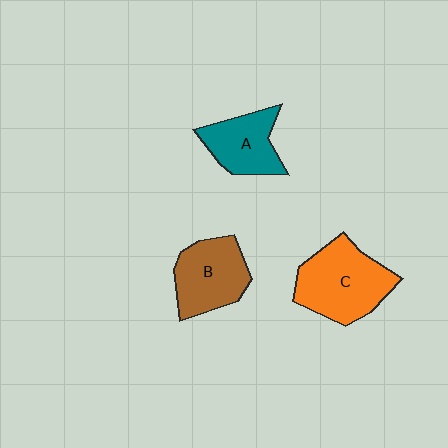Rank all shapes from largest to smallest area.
From largest to smallest: C (orange), B (brown), A (teal).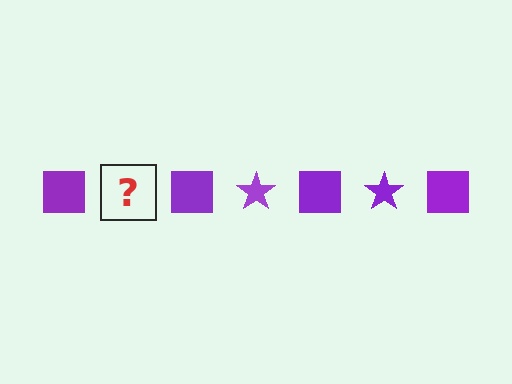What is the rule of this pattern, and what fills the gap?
The rule is that the pattern cycles through square, star shapes in purple. The gap should be filled with a purple star.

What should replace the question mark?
The question mark should be replaced with a purple star.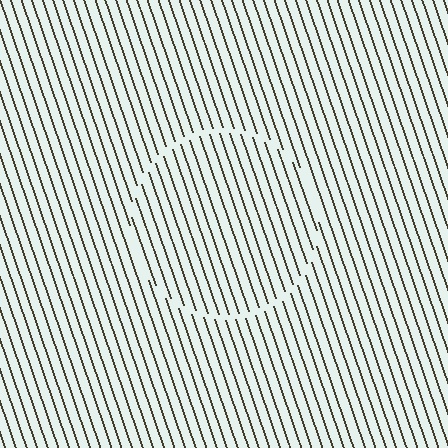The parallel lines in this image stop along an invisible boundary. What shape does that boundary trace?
An illusory circle. The interior of the shape contains the same grating, shifted by half a period — the contour is defined by the phase discontinuity where line-ends from the inner and outer gratings abut.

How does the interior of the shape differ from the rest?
The interior of the shape contains the same grating, shifted by half a period — the contour is defined by the phase discontinuity where line-ends from the inner and outer gratings abut.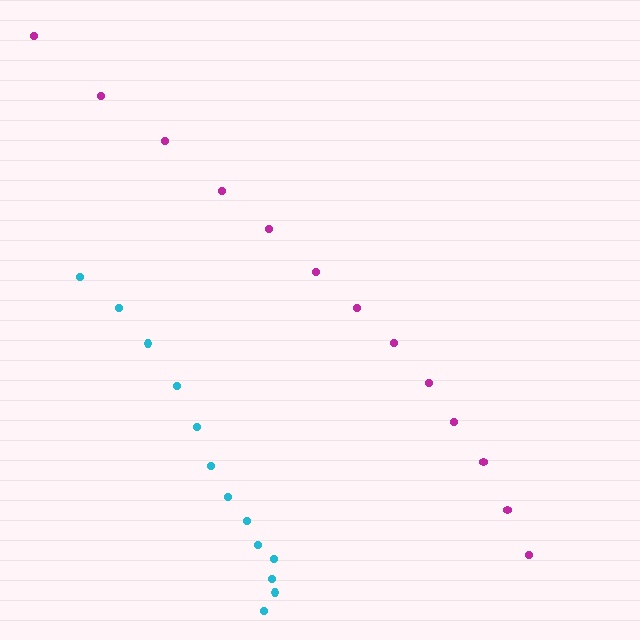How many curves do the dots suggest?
There are 2 distinct paths.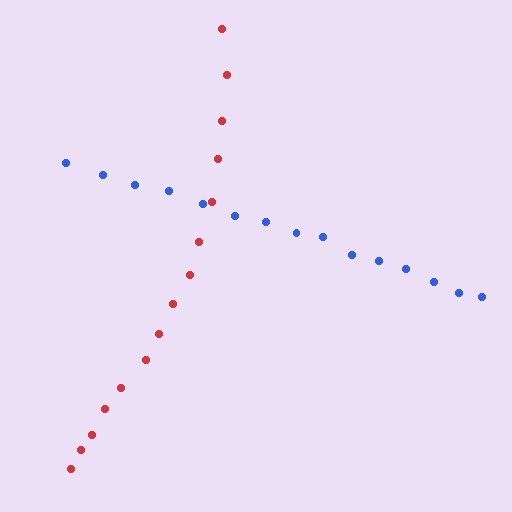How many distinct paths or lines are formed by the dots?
There are 2 distinct paths.